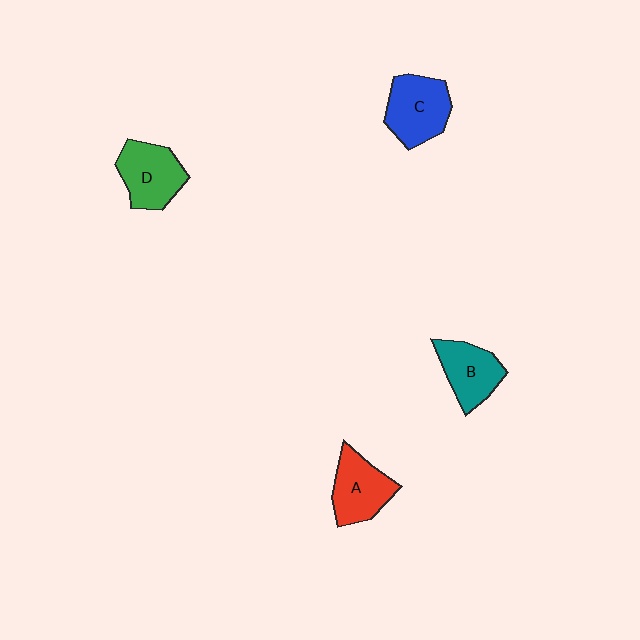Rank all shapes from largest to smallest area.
From largest to smallest: C (blue), D (green), A (red), B (teal).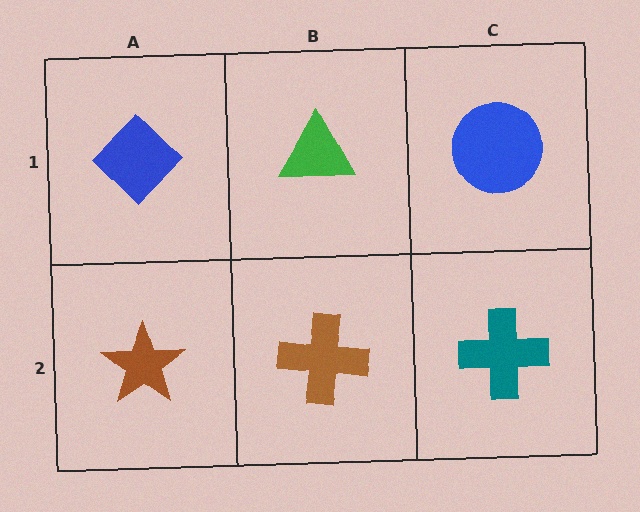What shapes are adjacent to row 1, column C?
A teal cross (row 2, column C), a green triangle (row 1, column B).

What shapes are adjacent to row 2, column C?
A blue circle (row 1, column C), a brown cross (row 2, column B).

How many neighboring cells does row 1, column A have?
2.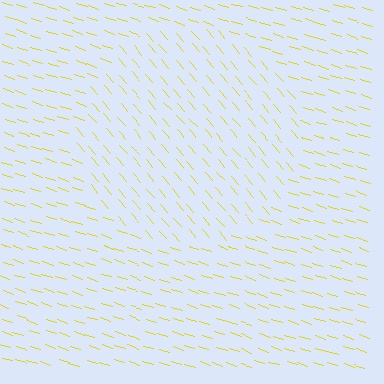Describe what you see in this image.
The image is filled with small yellow line segments. A circle region in the image has lines oriented differently from the surrounding lines, creating a visible texture boundary.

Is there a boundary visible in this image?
Yes, there is a texture boundary formed by a change in line orientation.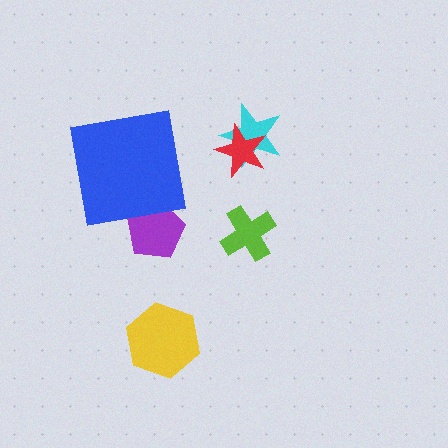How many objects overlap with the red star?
1 object overlaps with the red star.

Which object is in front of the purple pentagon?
The blue square is in front of the purple pentagon.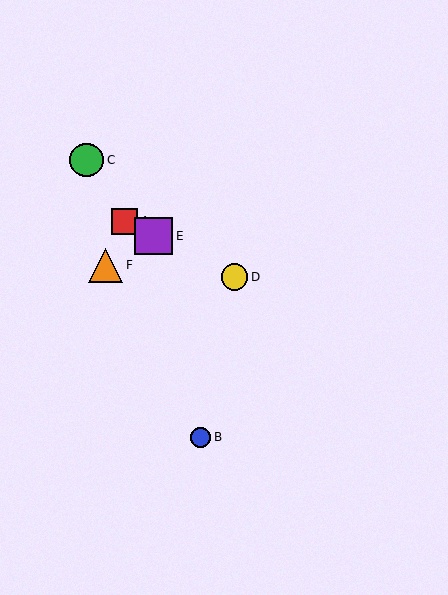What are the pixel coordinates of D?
Object D is at (235, 277).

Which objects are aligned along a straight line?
Objects A, D, E are aligned along a straight line.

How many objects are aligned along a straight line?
3 objects (A, D, E) are aligned along a straight line.